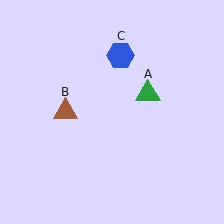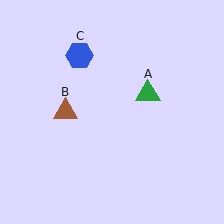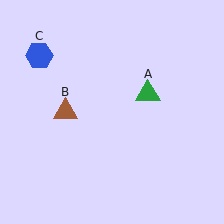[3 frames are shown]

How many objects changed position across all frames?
1 object changed position: blue hexagon (object C).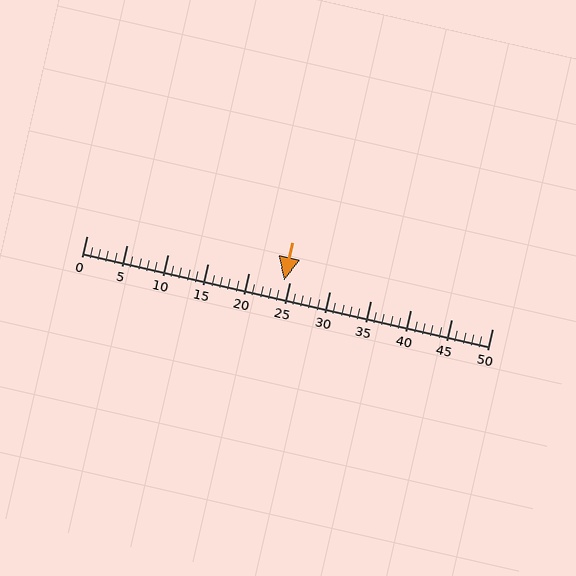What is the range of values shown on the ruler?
The ruler shows values from 0 to 50.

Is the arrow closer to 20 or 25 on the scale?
The arrow is closer to 25.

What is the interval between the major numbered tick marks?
The major tick marks are spaced 5 units apart.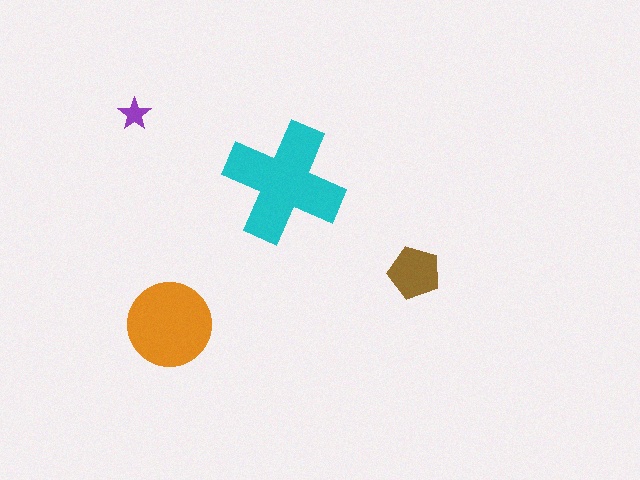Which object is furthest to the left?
The purple star is leftmost.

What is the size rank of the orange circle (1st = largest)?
2nd.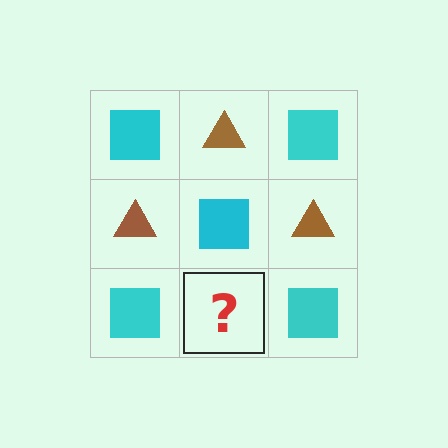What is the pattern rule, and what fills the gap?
The rule is that it alternates cyan square and brown triangle in a checkerboard pattern. The gap should be filled with a brown triangle.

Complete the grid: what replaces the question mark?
The question mark should be replaced with a brown triangle.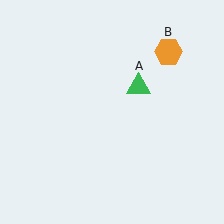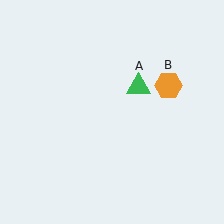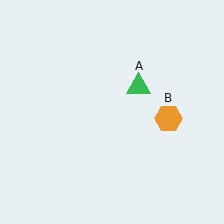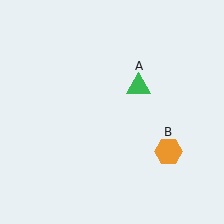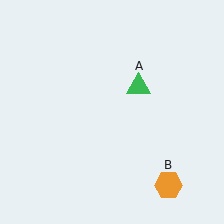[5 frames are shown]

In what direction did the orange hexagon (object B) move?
The orange hexagon (object B) moved down.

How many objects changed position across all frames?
1 object changed position: orange hexagon (object B).